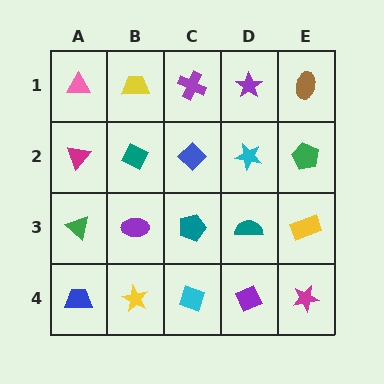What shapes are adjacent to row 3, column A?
A magenta triangle (row 2, column A), a blue trapezoid (row 4, column A), a purple ellipse (row 3, column B).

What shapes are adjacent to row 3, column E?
A green pentagon (row 2, column E), a magenta star (row 4, column E), a teal semicircle (row 3, column D).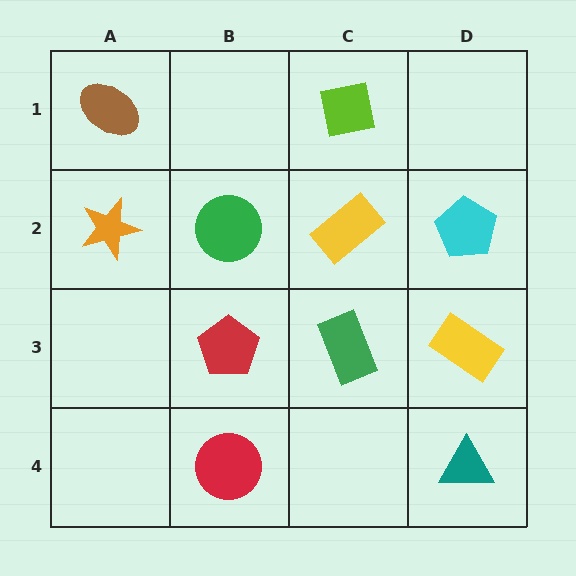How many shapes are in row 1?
2 shapes.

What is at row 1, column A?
A brown ellipse.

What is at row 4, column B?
A red circle.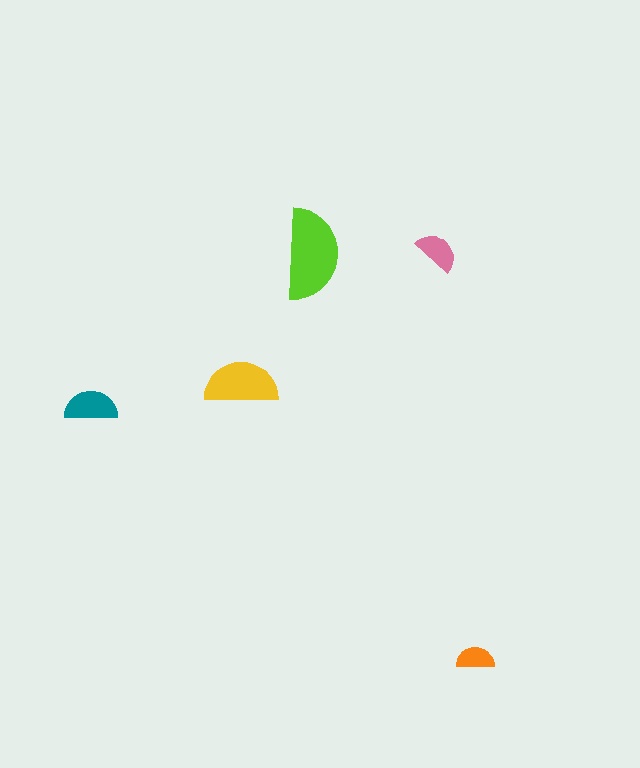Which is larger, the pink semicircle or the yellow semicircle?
The yellow one.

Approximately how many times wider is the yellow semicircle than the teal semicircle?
About 1.5 times wider.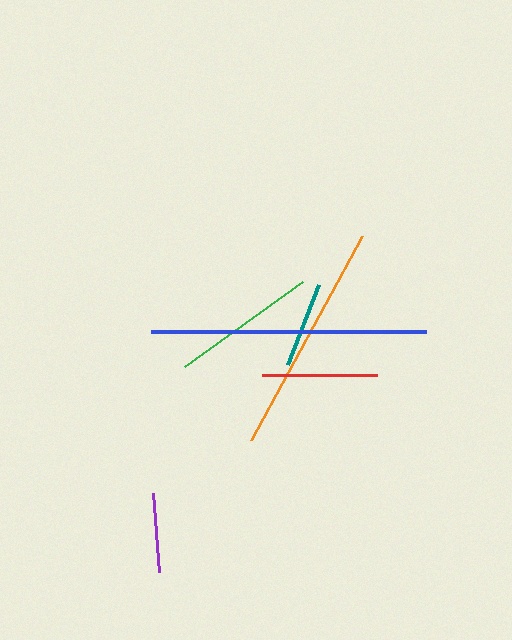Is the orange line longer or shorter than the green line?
The orange line is longer than the green line.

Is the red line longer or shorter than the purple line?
The red line is longer than the purple line.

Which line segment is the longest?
The blue line is the longest at approximately 275 pixels.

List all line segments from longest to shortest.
From longest to shortest: blue, orange, green, red, teal, purple.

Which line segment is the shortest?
The purple line is the shortest at approximately 80 pixels.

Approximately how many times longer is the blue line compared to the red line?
The blue line is approximately 2.4 times the length of the red line.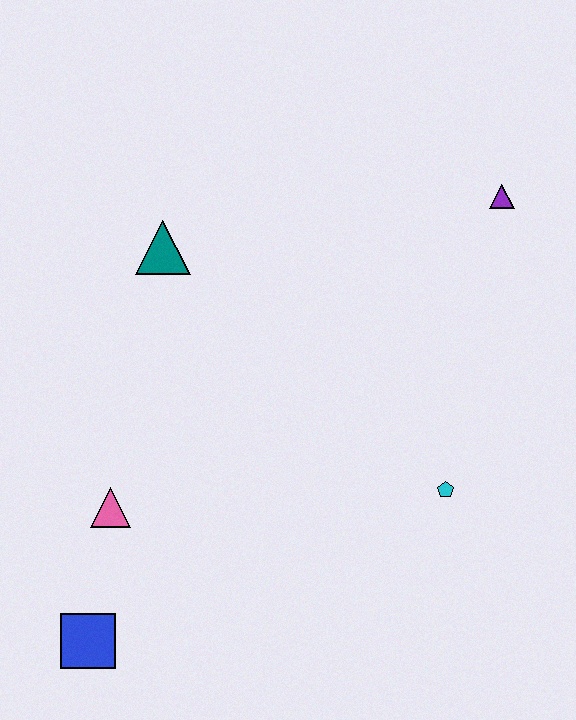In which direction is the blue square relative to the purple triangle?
The blue square is below the purple triangle.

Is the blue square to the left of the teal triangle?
Yes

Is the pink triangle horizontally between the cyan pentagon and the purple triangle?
No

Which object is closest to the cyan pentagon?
The purple triangle is closest to the cyan pentagon.